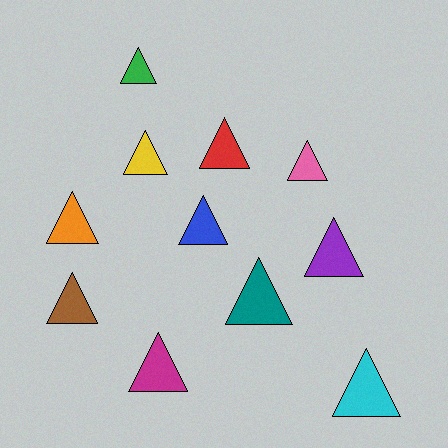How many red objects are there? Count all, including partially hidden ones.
There is 1 red object.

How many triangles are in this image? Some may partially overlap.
There are 11 triangles.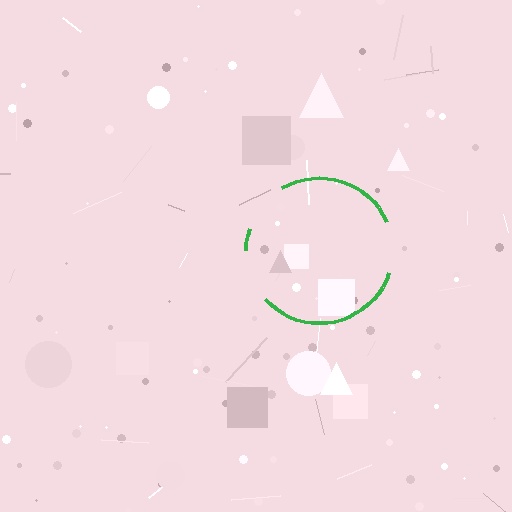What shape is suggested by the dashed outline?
The dashed outline suggests a circle.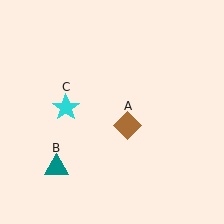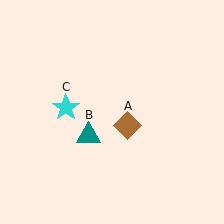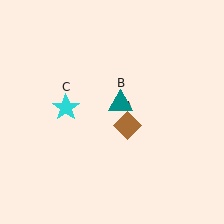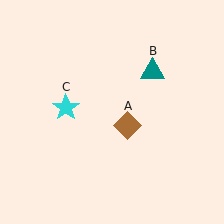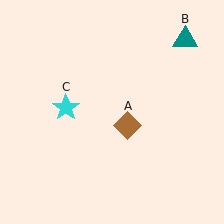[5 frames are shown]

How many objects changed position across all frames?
1 object changed position: teal triangle (object B).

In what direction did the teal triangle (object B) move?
The teal triangle (object B) moved up and to the right.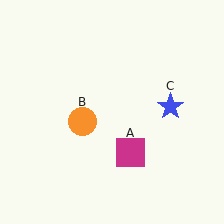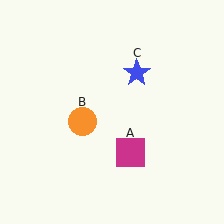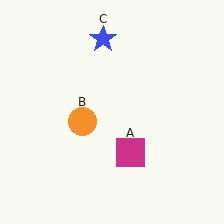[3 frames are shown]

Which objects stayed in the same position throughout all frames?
Magenta square (object A) and orange circle (object B) remained stationary.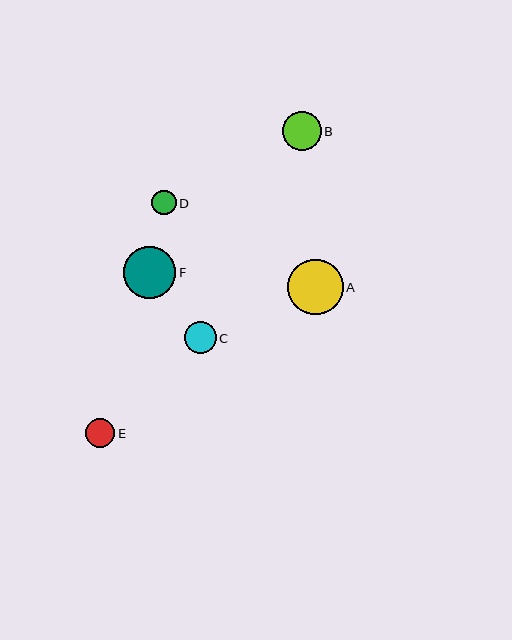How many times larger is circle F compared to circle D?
Circle F is approximately 2.1 times the size of circle D.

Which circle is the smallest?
Circle D is the smallest with a size of approximately 24 pixels.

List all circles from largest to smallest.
From largest to smallest: A, F, B, C, E, D.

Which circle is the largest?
Circle A is the largest with a size of approximately 56 pixels.